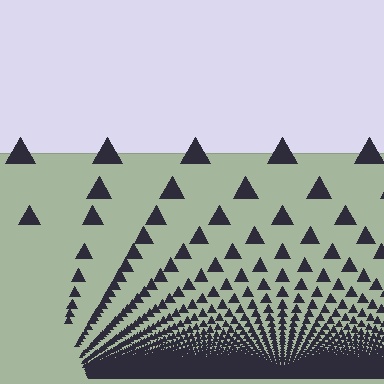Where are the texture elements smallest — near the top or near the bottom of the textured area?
Near the bottom.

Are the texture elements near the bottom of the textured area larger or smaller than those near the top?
Smaller. The gradient is inverted — elements near the bottom are smaller and denser.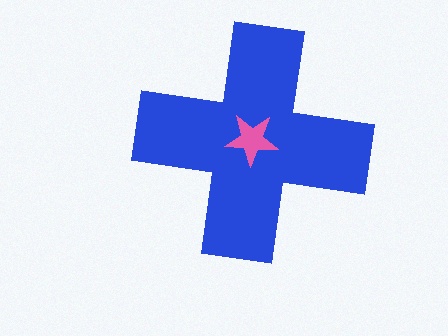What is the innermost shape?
The pink star.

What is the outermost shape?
The blue cross.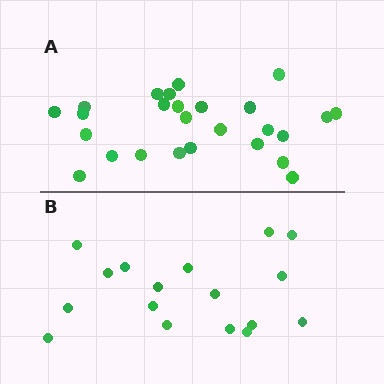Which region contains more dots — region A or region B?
Region A (the top region) has more dots.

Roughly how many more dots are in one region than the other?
Region A has roughly 8 or so more dots than region B.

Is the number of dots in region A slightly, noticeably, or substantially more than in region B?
Region A has substantially more. The ratio is roughly 1.5 to 1.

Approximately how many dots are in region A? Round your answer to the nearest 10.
About 30 dots. (The exact count is 26, which rounds to 30.)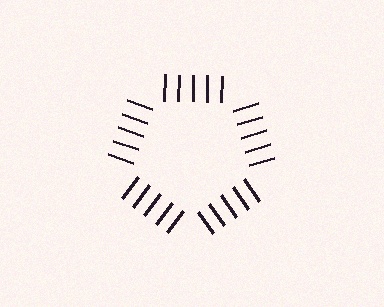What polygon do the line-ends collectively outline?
An illusory pentagon — the line segments terminate on its edges but no continuous stroke is drawn.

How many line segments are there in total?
25 — 5 along each of the 5 edges.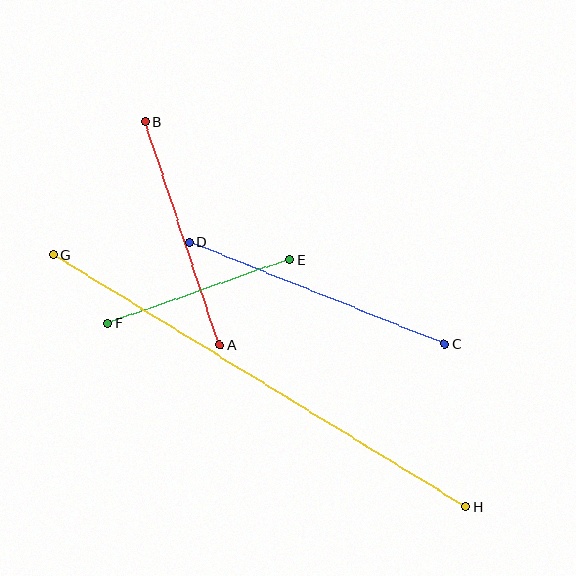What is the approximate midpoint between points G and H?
The midpoint is at approximately (259, 381) pixels.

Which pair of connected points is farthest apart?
Points G and H are farthest apart.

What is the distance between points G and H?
The distance is approximately 484 pixels.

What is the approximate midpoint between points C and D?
The midpoint is at approximately (317, 293) pixels.